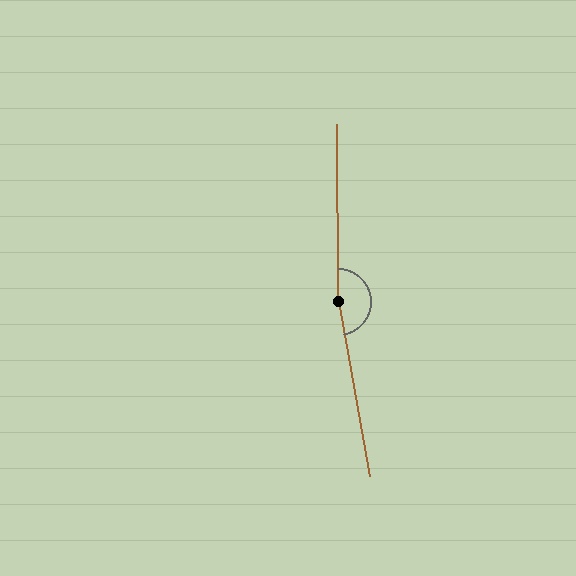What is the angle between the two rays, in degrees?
Approximately 170 degrees.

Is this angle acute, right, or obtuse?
It is obtuse.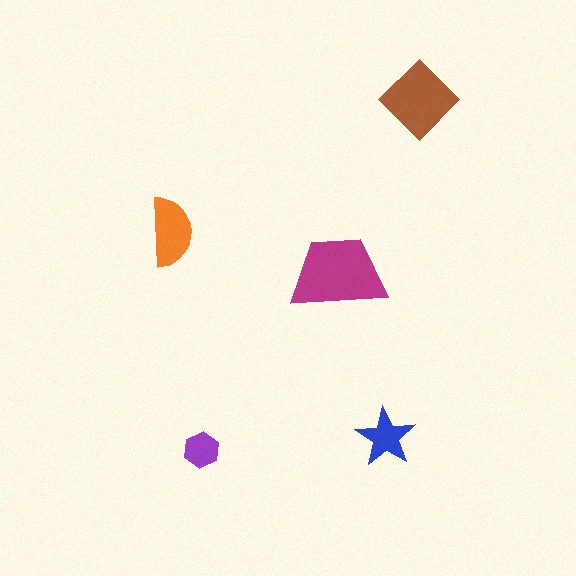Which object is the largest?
The magenta trapezoid.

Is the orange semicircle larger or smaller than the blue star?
Larger.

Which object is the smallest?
The purple hexagon.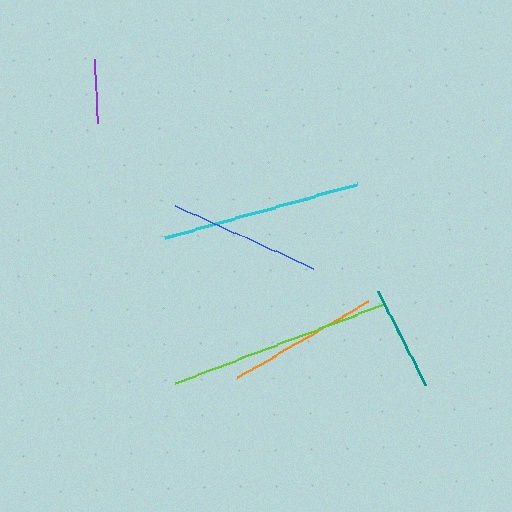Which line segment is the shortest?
The purple line is the shortest at approximately 64 pixels.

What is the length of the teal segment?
The teal segment is approximately 105 pixels long.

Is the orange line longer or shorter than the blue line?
The blue line is longer than the orange line.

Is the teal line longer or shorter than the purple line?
The teal line is longer than the purple line.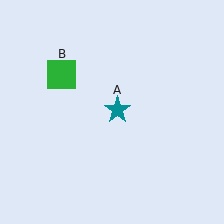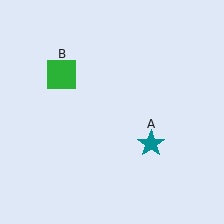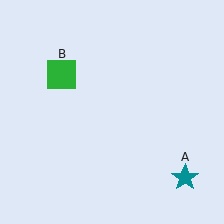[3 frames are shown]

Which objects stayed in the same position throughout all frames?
Green square (object B) remained stationary.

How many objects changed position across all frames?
1 object changed position: teal star (object A).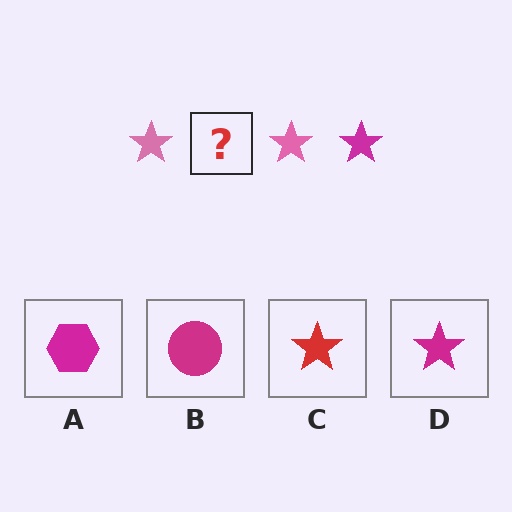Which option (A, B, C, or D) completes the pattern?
D.